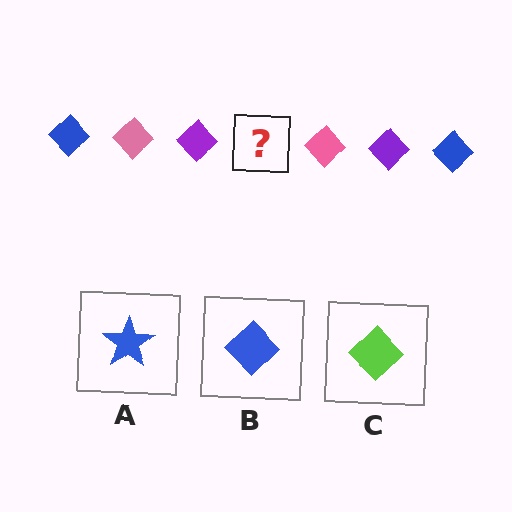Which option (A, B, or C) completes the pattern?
B.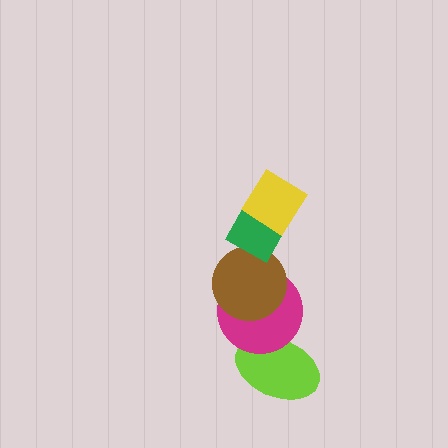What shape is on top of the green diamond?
The yellow diamond is on top of the green diamond.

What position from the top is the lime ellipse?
The lime ellipse is 5th from the top.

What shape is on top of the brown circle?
The green diamond is on top of the brown circle.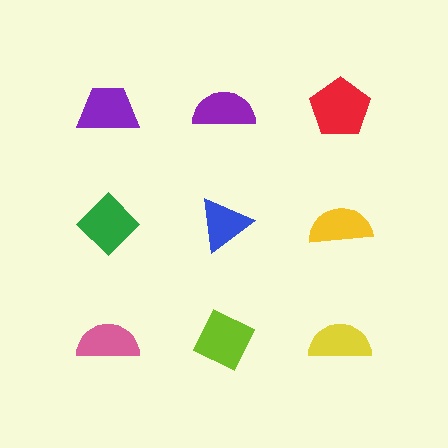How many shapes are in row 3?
3 shapes.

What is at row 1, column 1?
A purple trapezoid.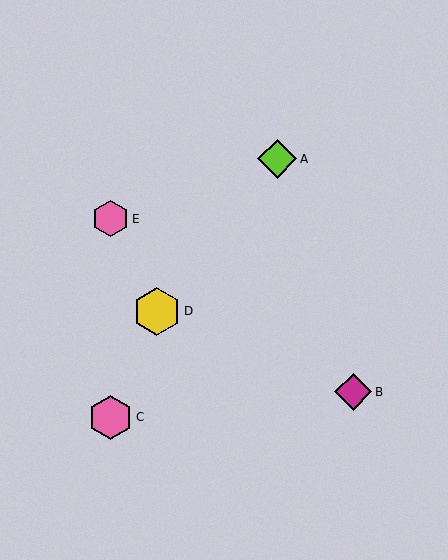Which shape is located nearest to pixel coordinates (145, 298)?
The yellow hexagon (labeled D) at (157, 311) is nearest to that location.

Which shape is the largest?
The yellow hexagon (labeled D) is the largest.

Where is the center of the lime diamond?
The center of the lime diamond is at (277, 159).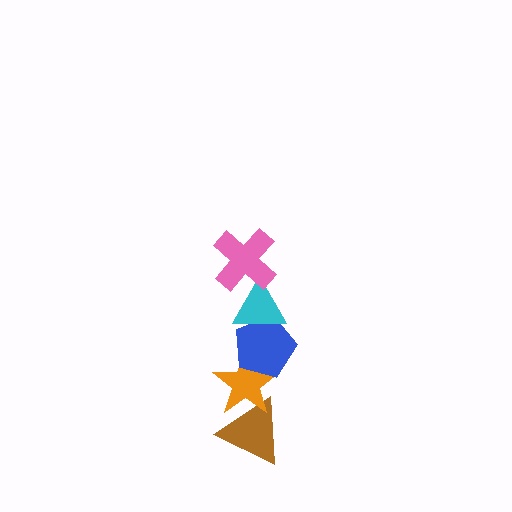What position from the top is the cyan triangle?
The cyan triangle is 2nd from the top.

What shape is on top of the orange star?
The blue pentagon is on top of the orange star.